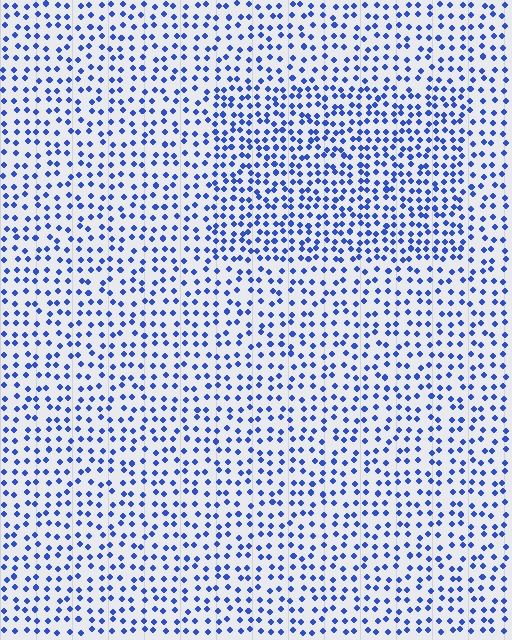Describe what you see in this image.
The image contains small blue elements arranged at two different densities. A rectangle-shaped region is visible where the elements are more densely packed than the surrounding area.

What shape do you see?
I see a rectangle.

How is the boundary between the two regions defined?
The boundary is defined by a change in element density (approximately 1.6x ratio). All elements are the same color, size, and shape.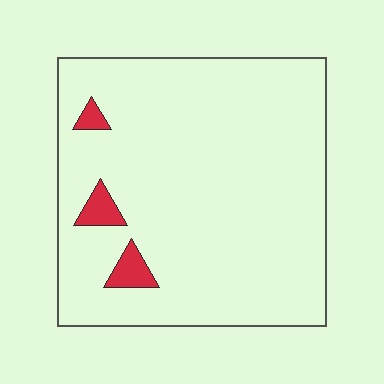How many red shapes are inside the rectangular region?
3.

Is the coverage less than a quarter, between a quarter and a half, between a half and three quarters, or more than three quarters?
Less than a quarter.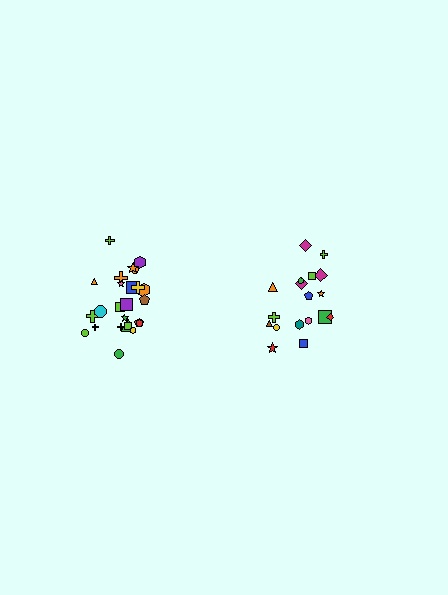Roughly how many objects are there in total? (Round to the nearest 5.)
Roughly 45 objects in total.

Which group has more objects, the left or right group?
The left group.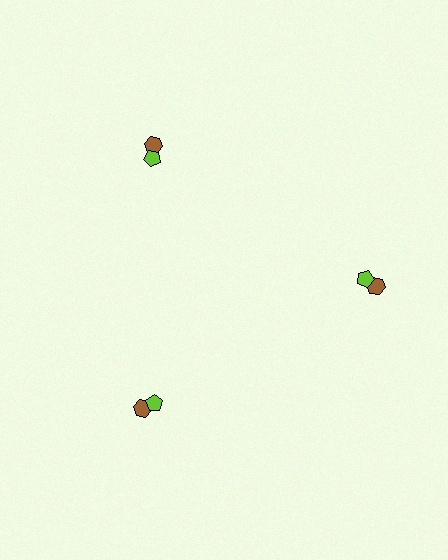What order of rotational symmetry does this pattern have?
This pattern has 3-fold rotational symmetry.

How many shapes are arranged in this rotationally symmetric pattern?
There are 6 shapes, arranged in 3 groups of 2.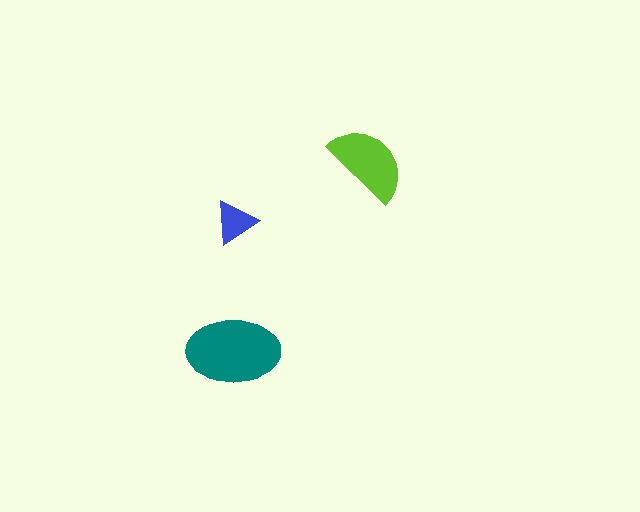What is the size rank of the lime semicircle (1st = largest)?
2nd.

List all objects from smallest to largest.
The blue triangle, the lime semicircle, the teal ellipse.